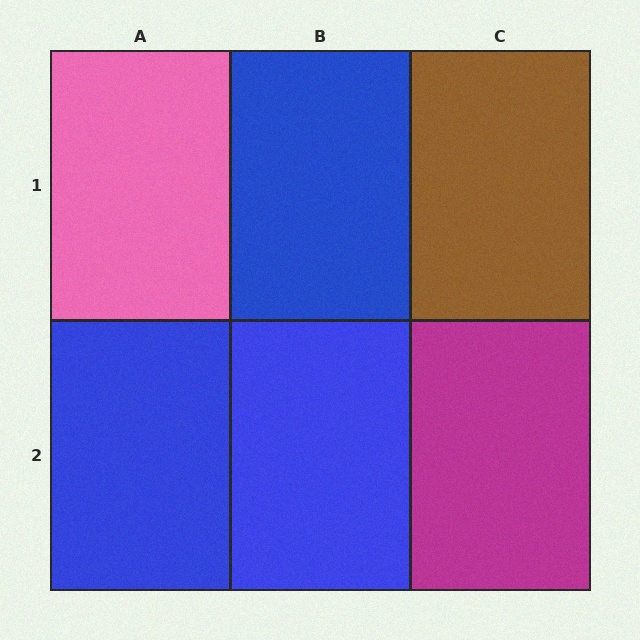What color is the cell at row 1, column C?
Brown.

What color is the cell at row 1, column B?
Blue.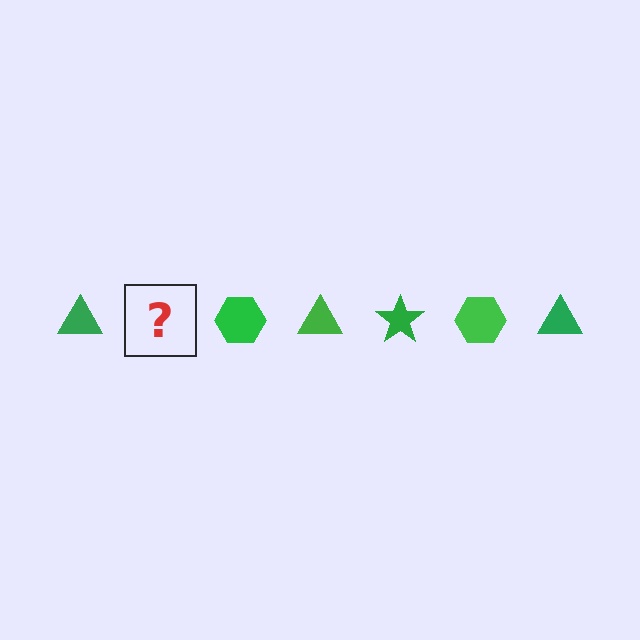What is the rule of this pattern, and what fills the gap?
The rule is that the pattern cycles through triangle, star, hexagon shapes in green. The gap should be filled with a green star.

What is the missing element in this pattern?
The missing element is a green star.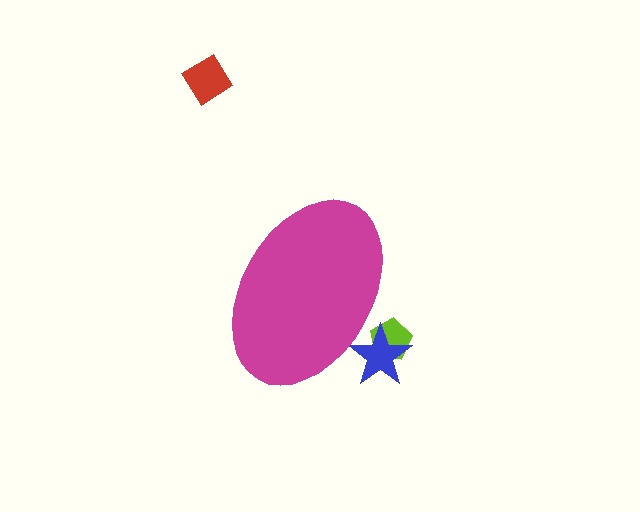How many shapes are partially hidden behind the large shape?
2 shapes are partially hidden.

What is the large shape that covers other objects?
A magenta ellipse.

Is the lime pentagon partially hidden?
Yes, the lime pentagon is partially hidden behind the magenta ellipse.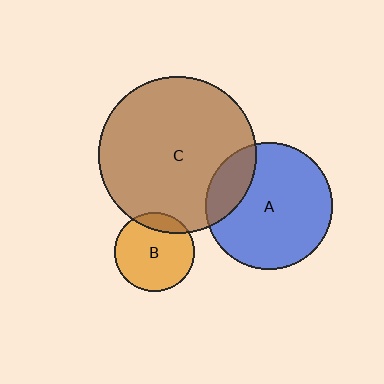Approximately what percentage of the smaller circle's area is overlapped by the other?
Approximately 15%.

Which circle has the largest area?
Circle C (brown).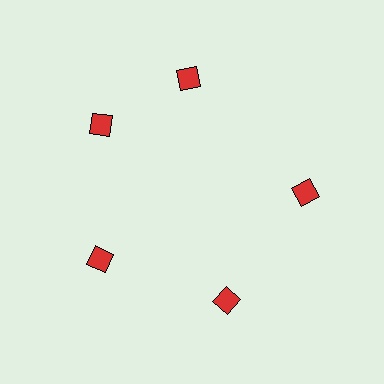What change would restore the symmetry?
The symmetry would be restored by rotating it back into even spacing with its neighbors so that all 5 diamonds sit at equal angles and equal distance from the center.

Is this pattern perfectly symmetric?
No. The 5 red diamonds are arranged in a ring, but one element near the 1 o'clock position is rotated out of alignment along the ring, breaking the 5-fold rotational symmetry.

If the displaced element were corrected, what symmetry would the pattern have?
It would have 5-fold rotational symmetry — the pattern would map onto itself every 72 degrees.